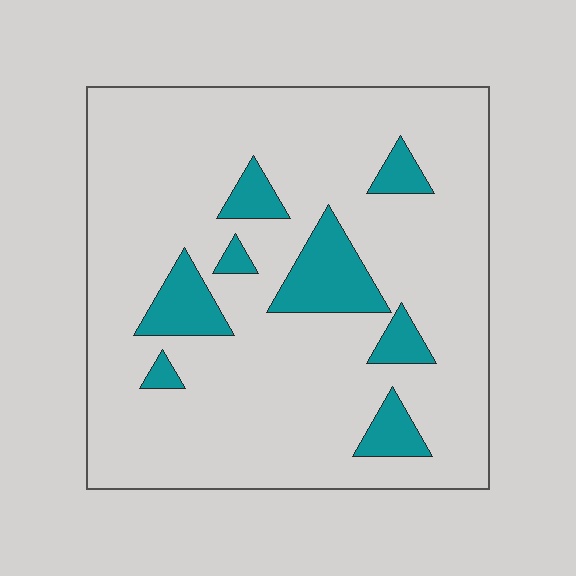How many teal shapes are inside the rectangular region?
8.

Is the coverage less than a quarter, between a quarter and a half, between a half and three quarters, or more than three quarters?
Less than a quarter.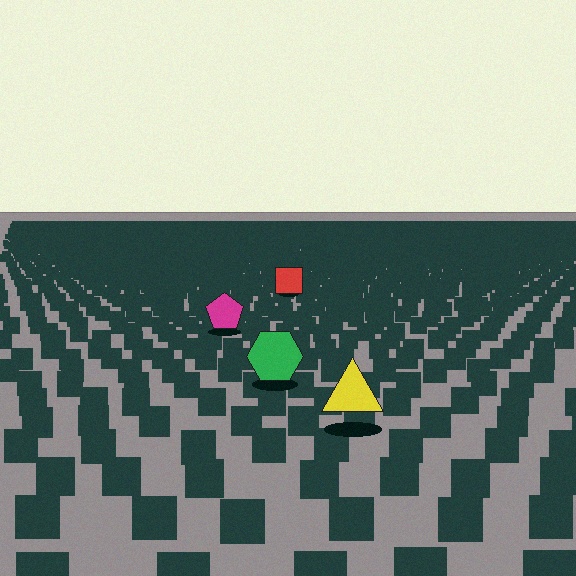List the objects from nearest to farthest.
From nearest to farthest: the yellow triangle, the green hexagon, the magenta pentagon, the red square.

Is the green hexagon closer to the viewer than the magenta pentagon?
Yes. The green hexagon is closer — you can tell from the texture gradient: the ground texture is coarser near it.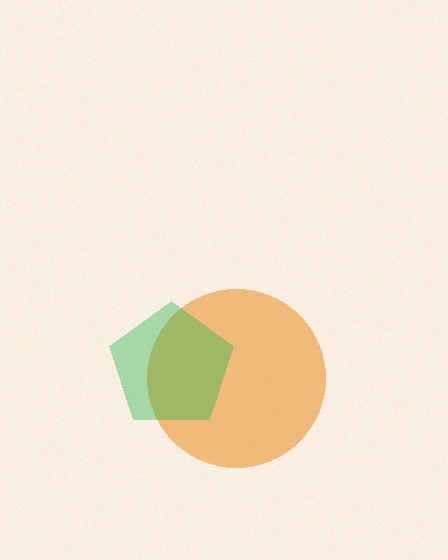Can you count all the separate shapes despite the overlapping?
Yes, there are 2 separate shapes.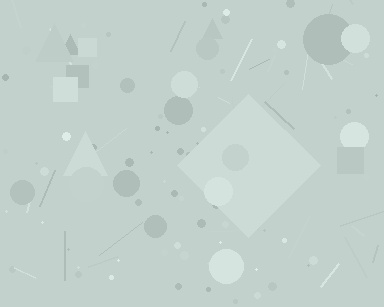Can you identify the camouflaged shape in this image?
The camouflaged shape is a diamond.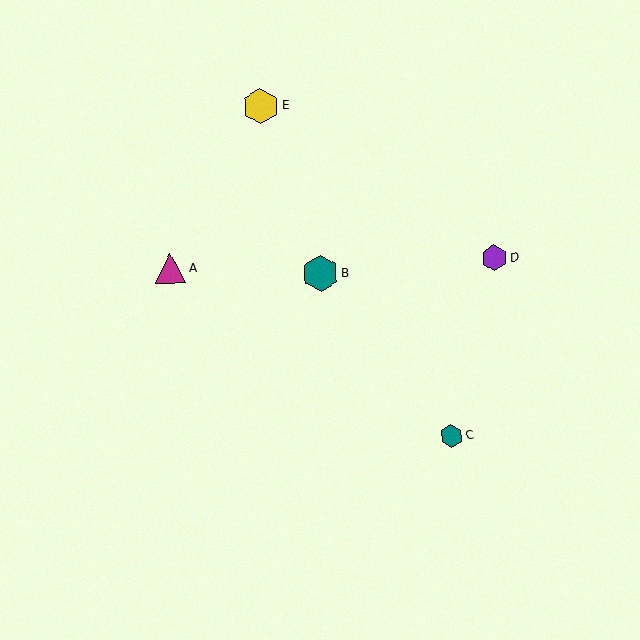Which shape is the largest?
The yellow hexagon (labeled E) is the largest.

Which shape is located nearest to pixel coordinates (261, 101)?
The yellow hexagon (labeled E) at (261, 106) is nearest to that location.